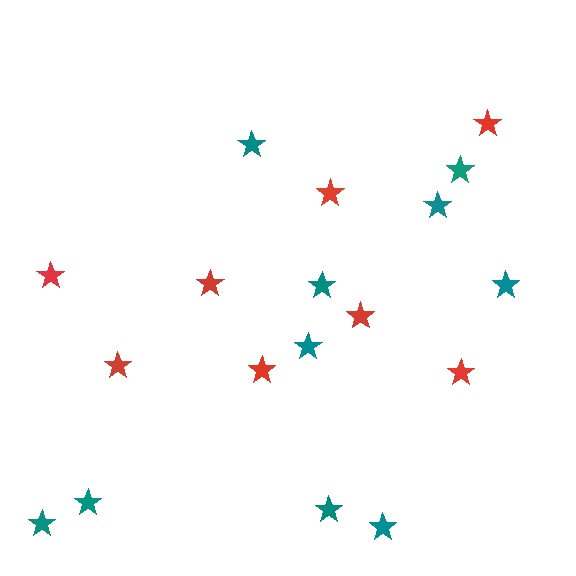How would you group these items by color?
There are 2 groups: one group of red stars (8) and one group of teal stars (10).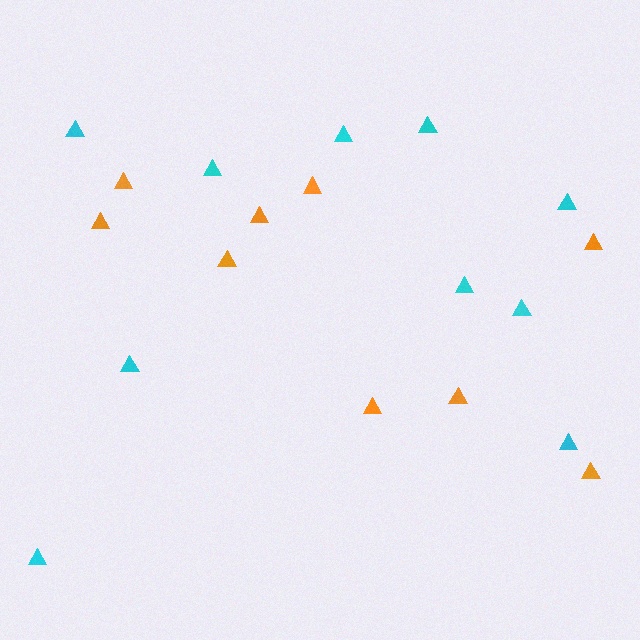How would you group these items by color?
There are 2 groups: one group of orange triangles (9) and one group of cyan triangles (10).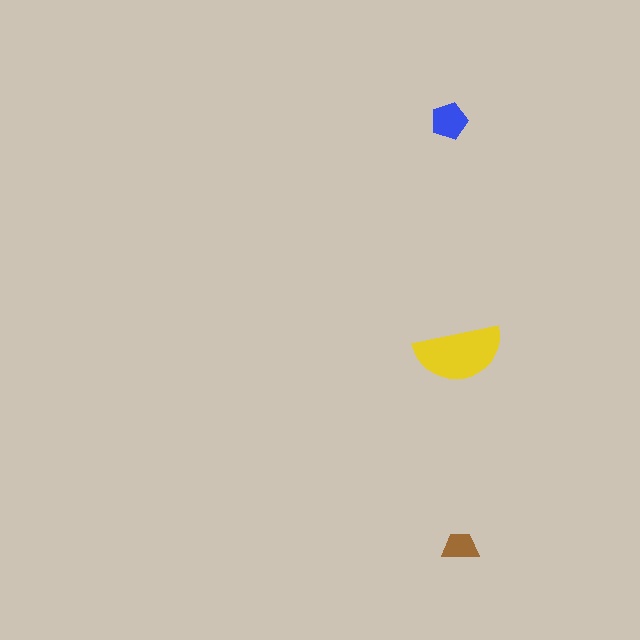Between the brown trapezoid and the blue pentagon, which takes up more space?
The blue pentagon.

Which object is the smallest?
The brown trapezoid.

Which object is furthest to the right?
The brown trapezoid is rightmost.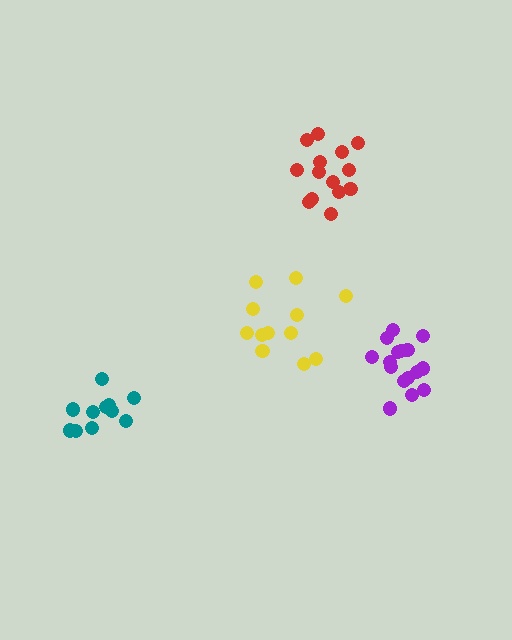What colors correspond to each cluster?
The clusters are colored: red, yellow, purple, teal.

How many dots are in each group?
Group 1: 14 dots, Group 2: 12 dots, Group 3: 16 dots, Group 4: 11 dots (53 total).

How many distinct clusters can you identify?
There are 4 distinct clusters.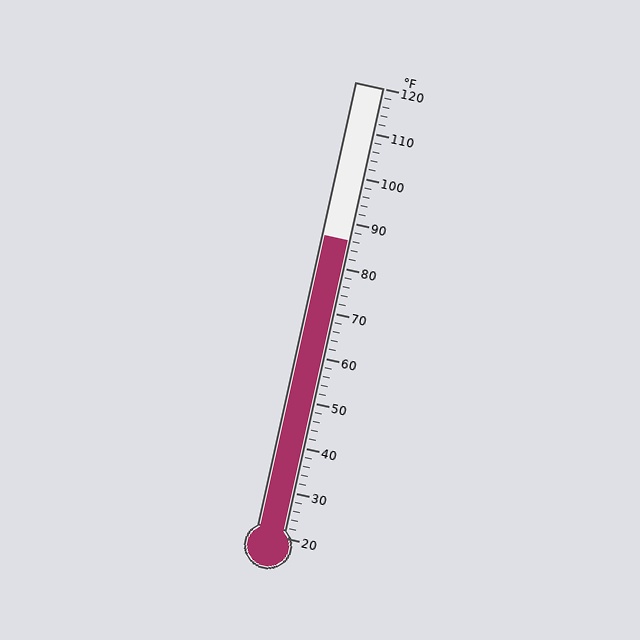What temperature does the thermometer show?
The thermometer shows approximately 86°F.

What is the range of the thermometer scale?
The thermometer scale ranges from 20°F to 120°F.